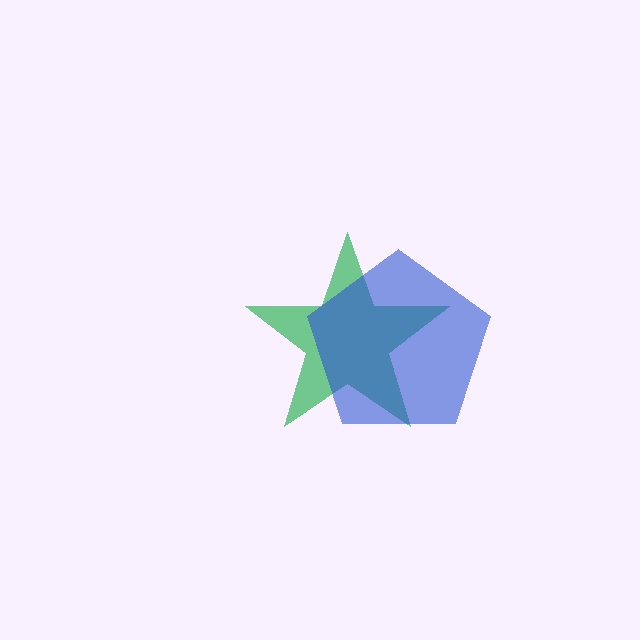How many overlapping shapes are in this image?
There are 2 overlapping shapes in the image.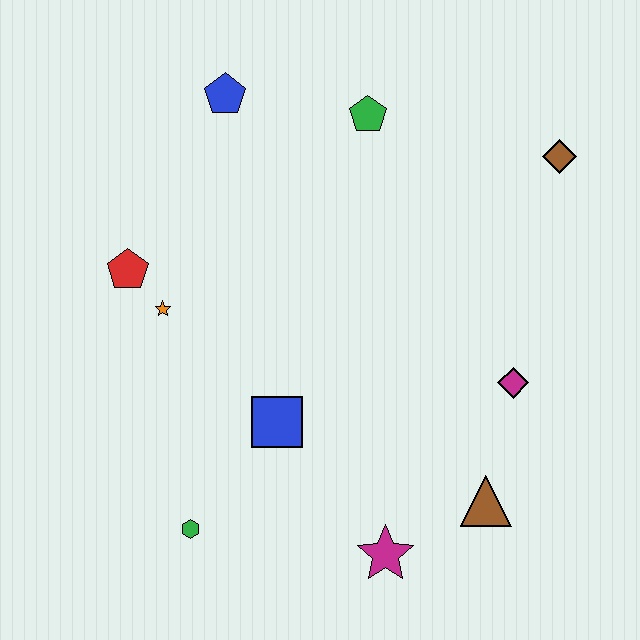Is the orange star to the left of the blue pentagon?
Yes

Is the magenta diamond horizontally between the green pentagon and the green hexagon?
No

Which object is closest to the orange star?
The red pentagon is closest to the orange star.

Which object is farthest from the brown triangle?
The blue pentagon is farthest from the brown triangle.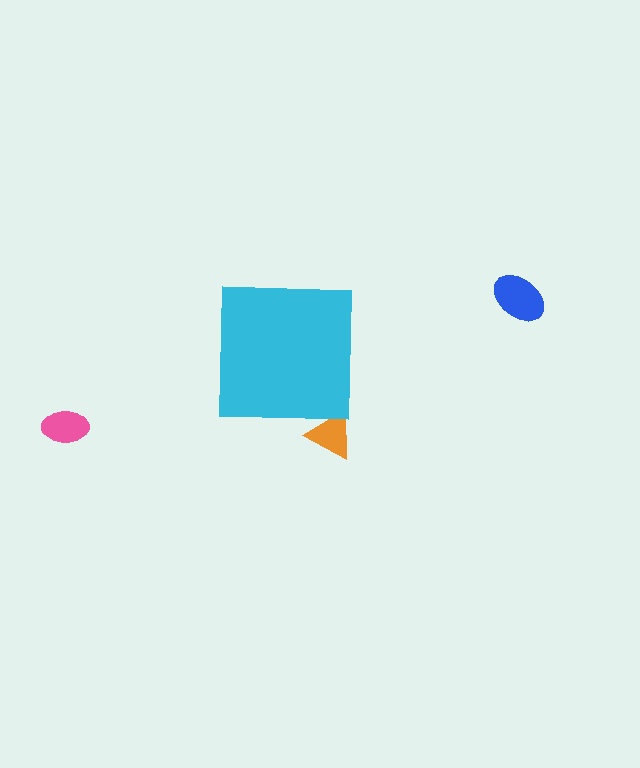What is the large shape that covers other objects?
A cyan square.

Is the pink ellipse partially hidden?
No, the pink ellipse is fully visible.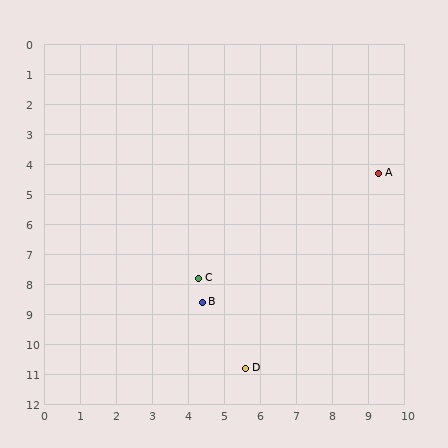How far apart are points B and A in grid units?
Points B and A are about 6.5 grid units apart.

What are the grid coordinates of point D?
Point D is at approximately (5.6, 10.8).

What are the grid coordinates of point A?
Point A is at approximately (9.3, 4.3).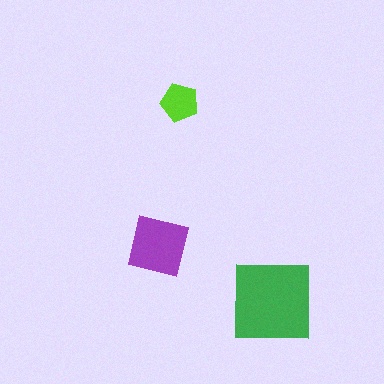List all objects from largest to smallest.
The green square, the purple square, the lime pentagon.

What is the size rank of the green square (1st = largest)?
1st.